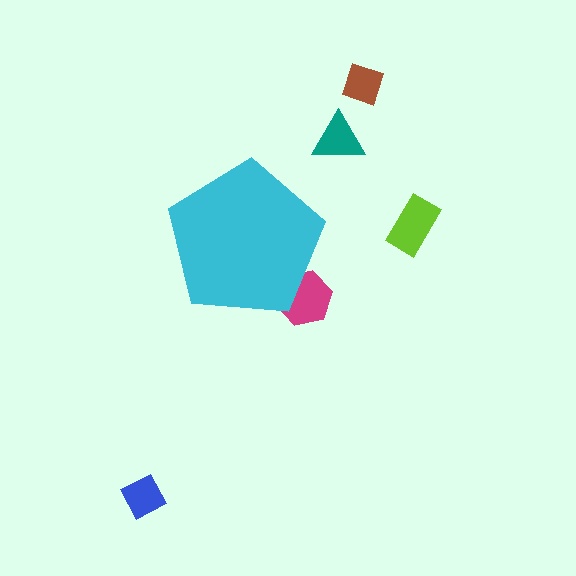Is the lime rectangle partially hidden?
No, the lime rectangle is fully visible.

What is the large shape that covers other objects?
A cyan pentagon.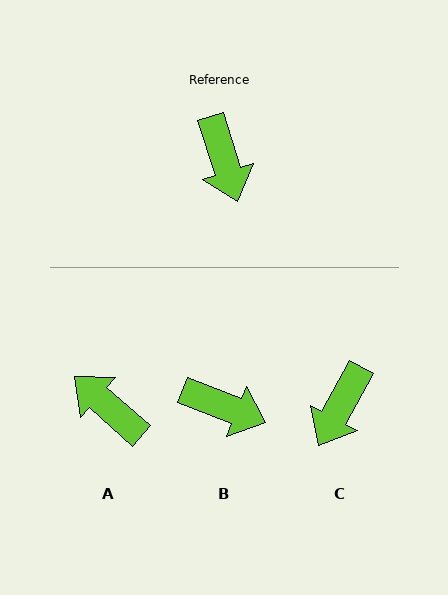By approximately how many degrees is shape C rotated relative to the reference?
Approximately 46 degrees clockwise.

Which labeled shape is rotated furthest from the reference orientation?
A, about 149 degrees away.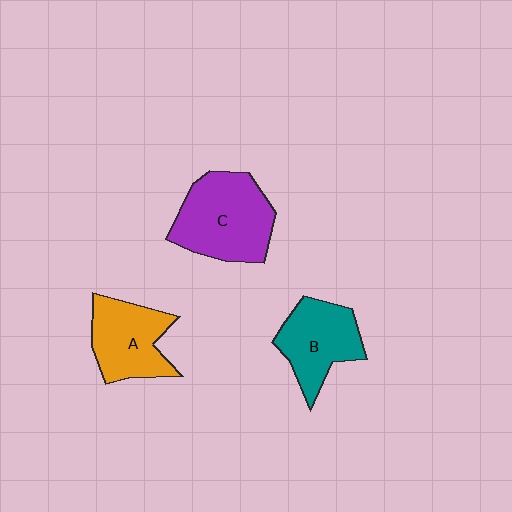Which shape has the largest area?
Shape C (purple).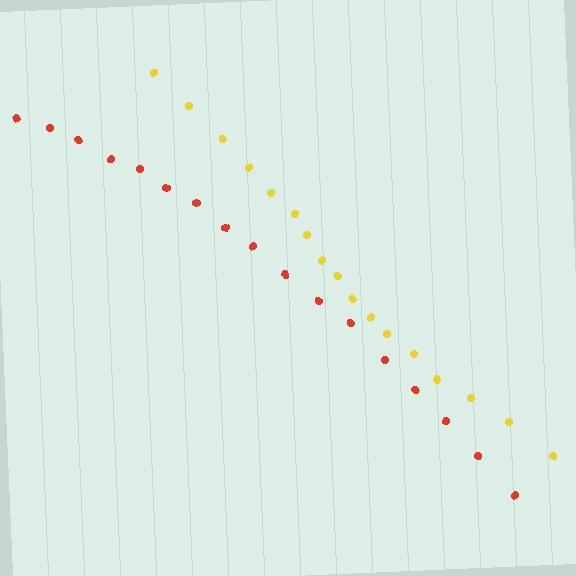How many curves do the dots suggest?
There are 2 distinct paths.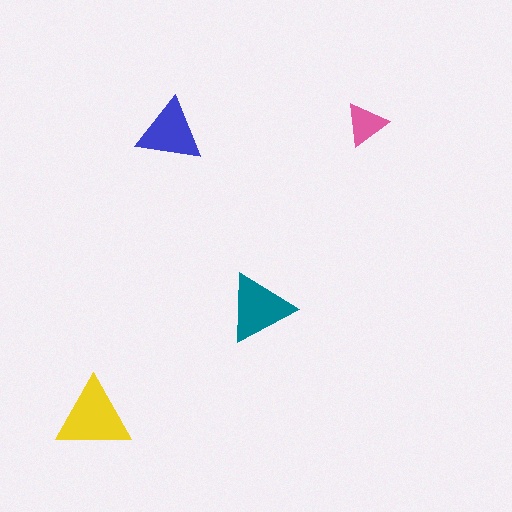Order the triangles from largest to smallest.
the yellow one, the teal one, the blue one, the pink one.